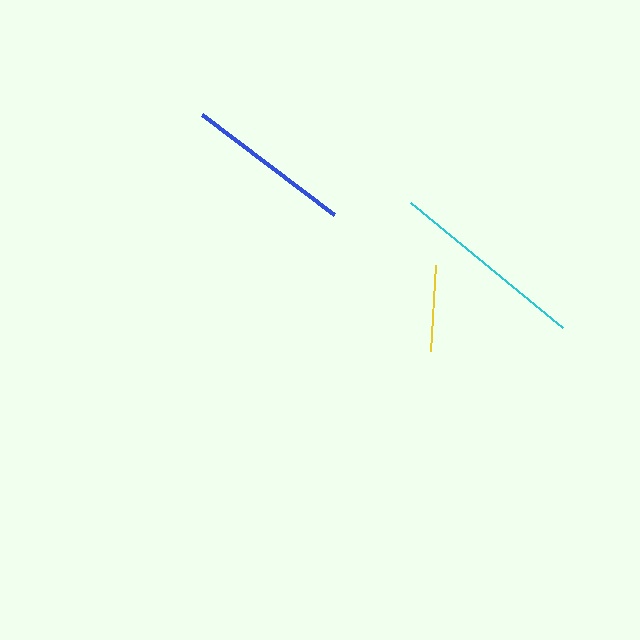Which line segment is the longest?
The cyan line is the longest at approximately 197 pixels.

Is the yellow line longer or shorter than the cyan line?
The cyan line is longer than the yellow line.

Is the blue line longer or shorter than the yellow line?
The blue line is longer than the yellow line.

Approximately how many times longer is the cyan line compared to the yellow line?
The cyan line is approximately 2.3 times the length of the yellow line.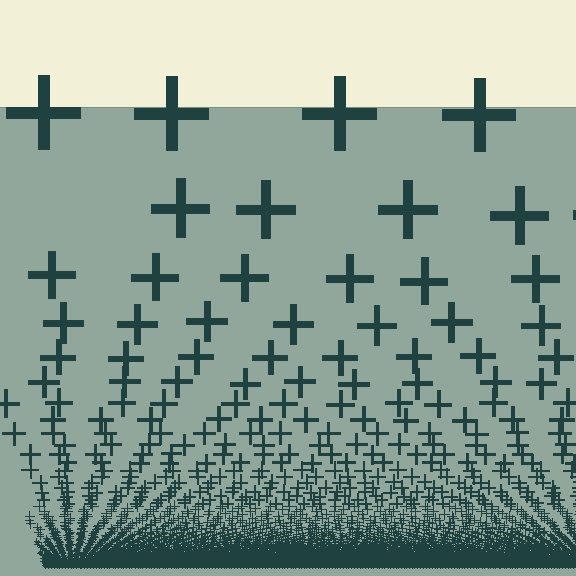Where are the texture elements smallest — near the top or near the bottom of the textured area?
Near the bottom.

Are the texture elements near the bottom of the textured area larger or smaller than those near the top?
Smaller. The gradient is inverted — elements near the bottom are smaller and denser.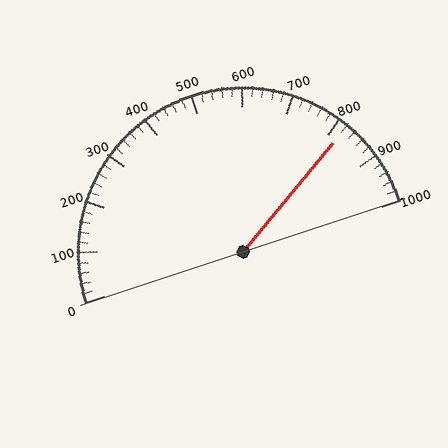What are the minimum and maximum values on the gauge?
The gauge ranges from 0 to 1000.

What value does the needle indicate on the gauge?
The needle indicates approximately 820.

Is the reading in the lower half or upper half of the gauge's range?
The reading is in the upper half of the range (0 to 1000).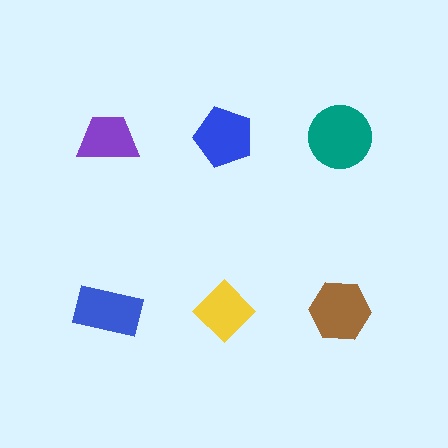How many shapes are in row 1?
3 shapes.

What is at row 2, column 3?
A brown hexagon.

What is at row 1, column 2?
A blue pentagon.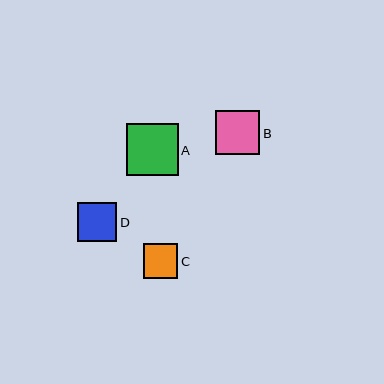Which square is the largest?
Square A is the largest with a size of approximately 52 pixels.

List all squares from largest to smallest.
From largest to smallest: A, B, D, C.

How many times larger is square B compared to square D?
Square B is approximately 1.1 times the size of square D.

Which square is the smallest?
Square C is the smallest with a size of approximately 35 pixels.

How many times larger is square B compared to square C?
Square B is approximately 1.3 times the size of square C.